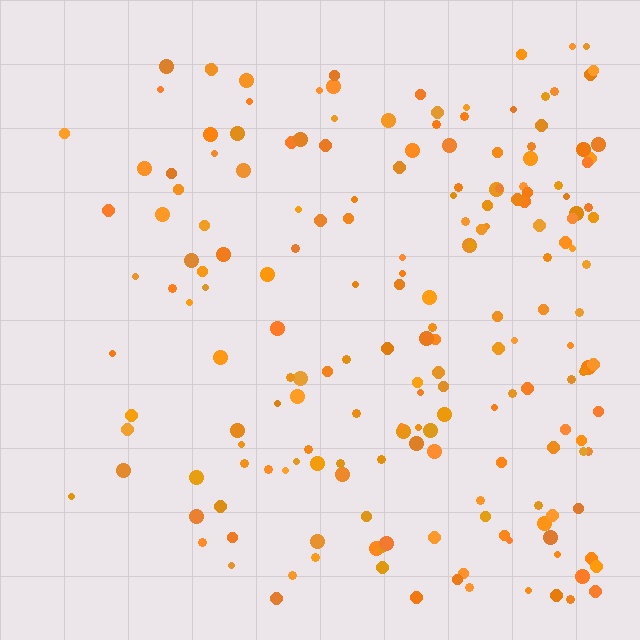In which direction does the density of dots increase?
From left to right, with the right side densest.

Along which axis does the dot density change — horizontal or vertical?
Horizontal.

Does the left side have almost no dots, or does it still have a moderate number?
Still a moderate number, just noticeably fewer than the right.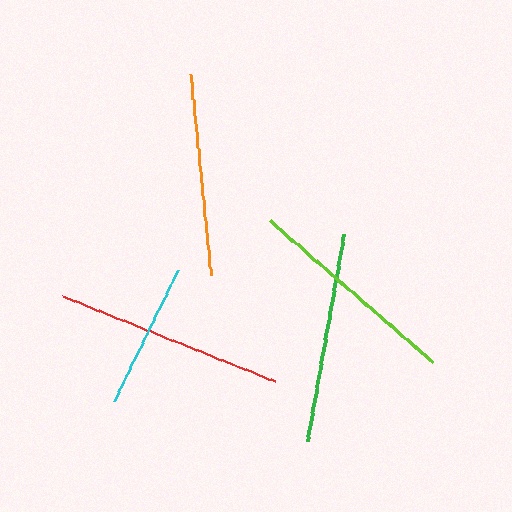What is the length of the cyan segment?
The cyan segment is approximately 145 pixels long.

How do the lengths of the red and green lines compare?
The red and green lines are approximately the same length.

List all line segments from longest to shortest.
From longest to shortest: red, lime, green, orange, cyan.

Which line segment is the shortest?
The cyan line is the shortest at approximately 145 pixels.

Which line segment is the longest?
The red line is the longest at approximately 229 pixels.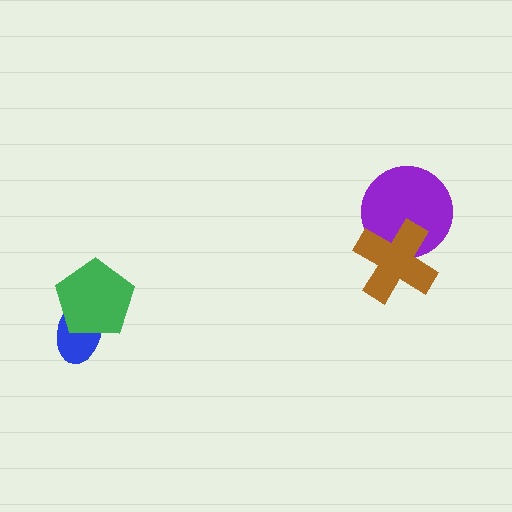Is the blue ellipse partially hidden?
Yes, it is partially covered by another shape.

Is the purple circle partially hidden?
Yes, it is partially covered by another shape.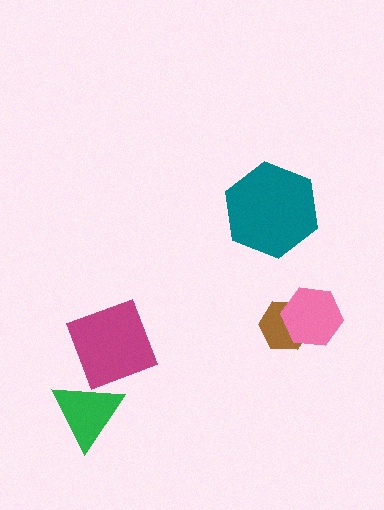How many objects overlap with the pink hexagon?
1 object overlaps with the pink hexagon.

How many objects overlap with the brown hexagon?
1 object overlaps with the brown hexagon.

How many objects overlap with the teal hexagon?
0 objects overlap with the teal hexagon.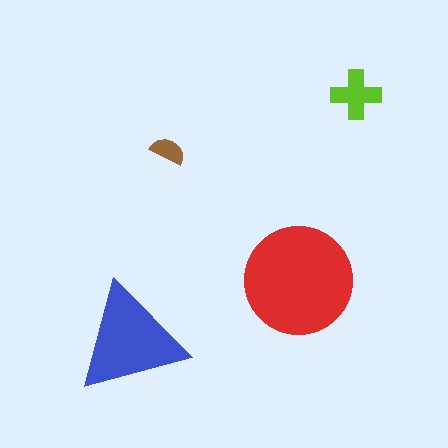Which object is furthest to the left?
The blue triangle is leftmost.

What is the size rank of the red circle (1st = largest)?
1st.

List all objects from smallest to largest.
The brown semicircle, the lime cross, the blue triangle, the red circle.